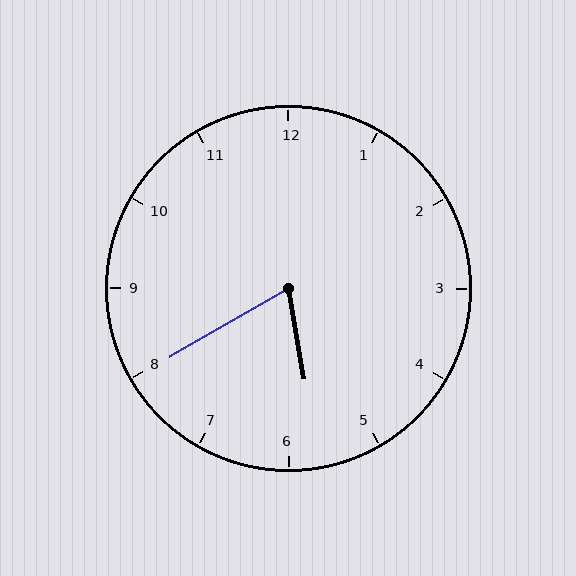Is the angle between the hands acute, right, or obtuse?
It is acute.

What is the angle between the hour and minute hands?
Approximately 70 degrees.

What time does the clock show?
5:40.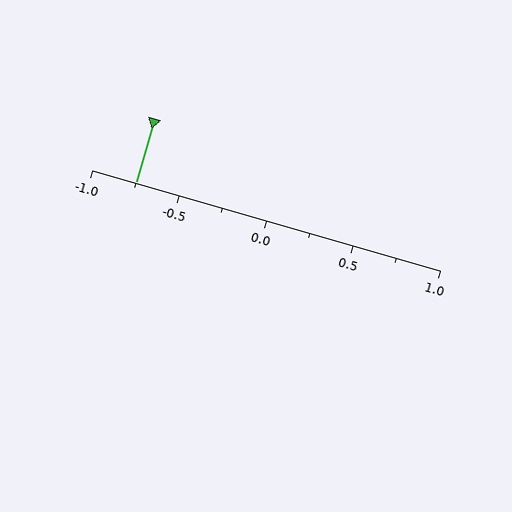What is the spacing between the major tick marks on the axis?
The major ticks are spaced 0.5 apart.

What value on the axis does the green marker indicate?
The marker indicates approximately -0.75.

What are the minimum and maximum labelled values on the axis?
The axis runs from -1.0 to 1.0.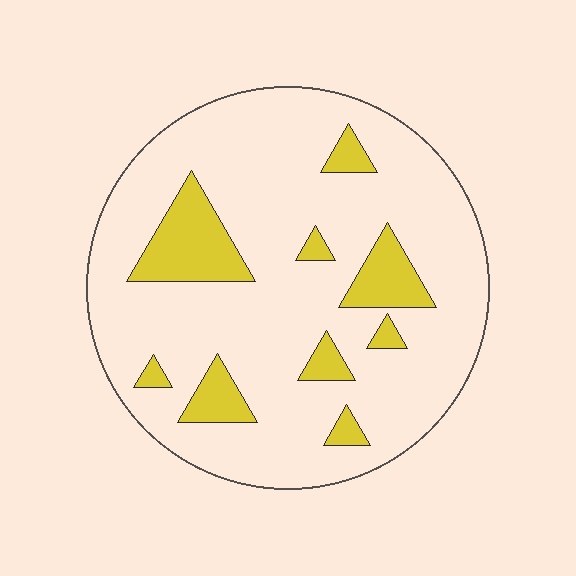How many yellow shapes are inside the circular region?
9.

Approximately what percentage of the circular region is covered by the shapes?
Approximately 15%.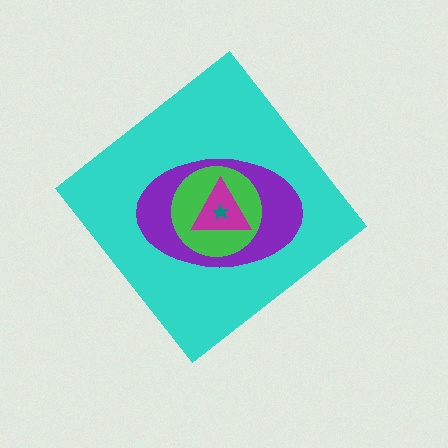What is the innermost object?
The teal star.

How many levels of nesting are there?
5.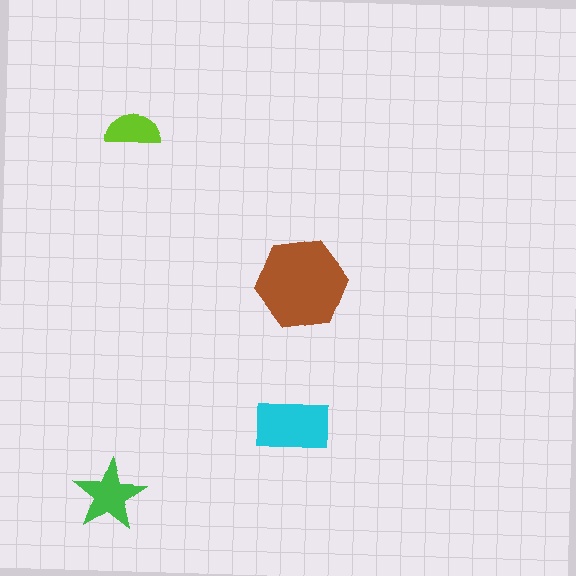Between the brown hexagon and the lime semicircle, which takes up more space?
The brown hexagon.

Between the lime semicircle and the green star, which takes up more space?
The green star.